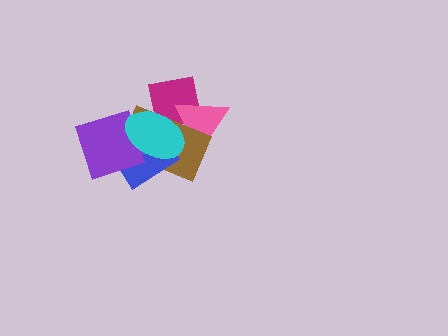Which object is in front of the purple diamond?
The cyan ellipse is in front of the purple diamond.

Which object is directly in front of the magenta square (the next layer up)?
The pink triangle is directly in front of the magenta square.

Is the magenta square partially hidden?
Yes, it is partially covered by another shape.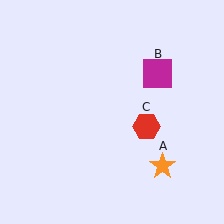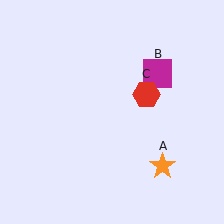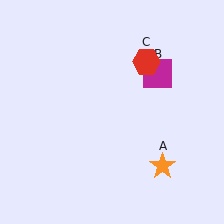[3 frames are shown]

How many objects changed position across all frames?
1 object changed position: red hexagon (object C).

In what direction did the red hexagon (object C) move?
The red hexagon (object C) moved up.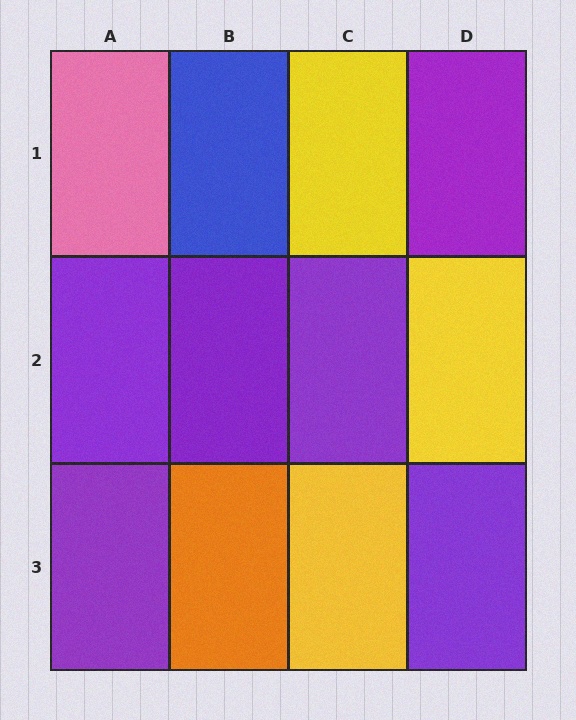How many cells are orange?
1 cell is orange.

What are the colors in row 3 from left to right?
Purple, orange, yellow, purple.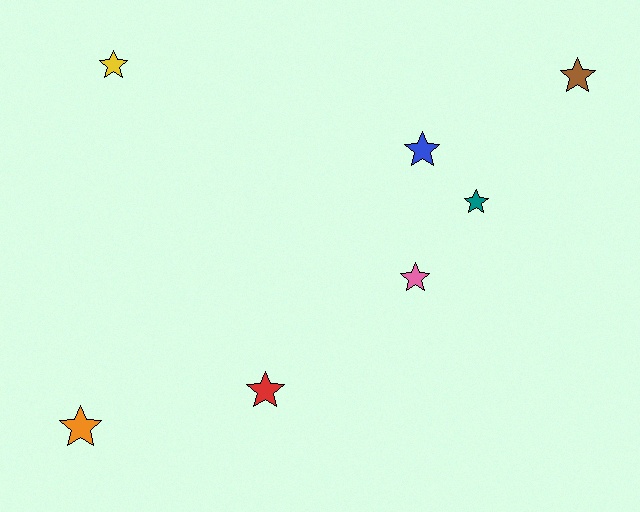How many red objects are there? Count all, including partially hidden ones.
There is 1 red object.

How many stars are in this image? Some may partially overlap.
There are 7 stars.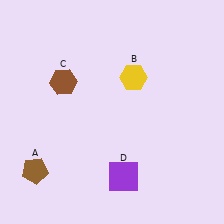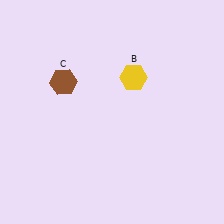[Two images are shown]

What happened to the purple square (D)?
The purple square (D) was removed in Image 2. It was in the bottom-right area of Image 1.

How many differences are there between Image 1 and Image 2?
There are 2 differences between the two images.